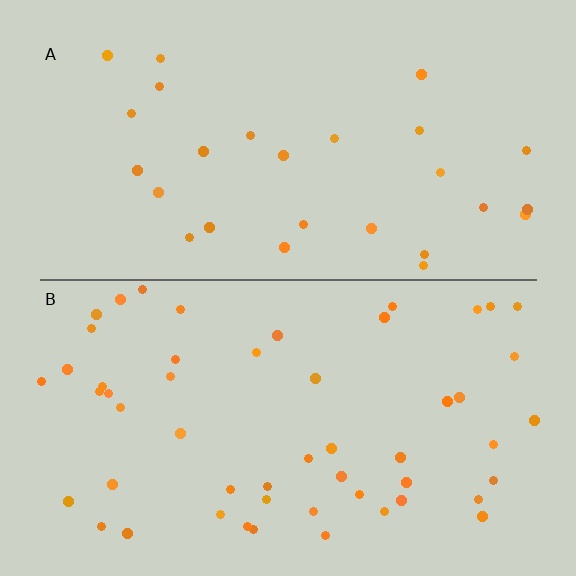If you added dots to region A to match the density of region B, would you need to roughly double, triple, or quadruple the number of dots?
Approximately double.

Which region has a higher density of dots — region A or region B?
B (the bottom).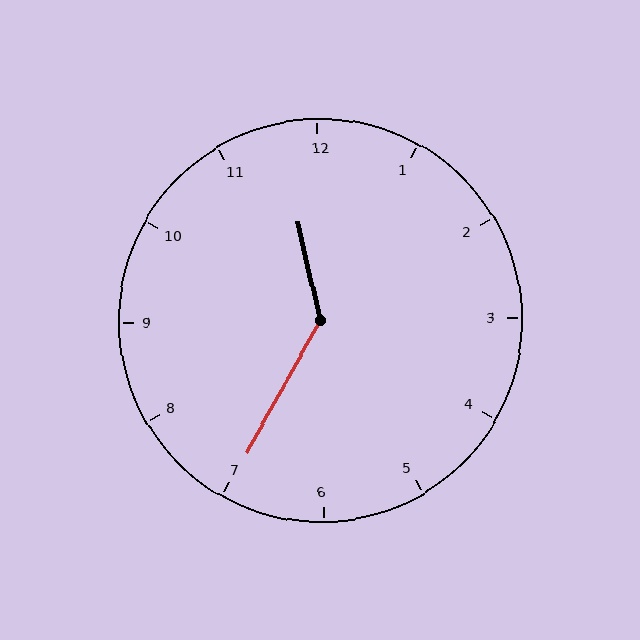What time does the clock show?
11:35.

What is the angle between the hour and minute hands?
Approximately 138 degrees.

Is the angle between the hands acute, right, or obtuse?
It is obtuse.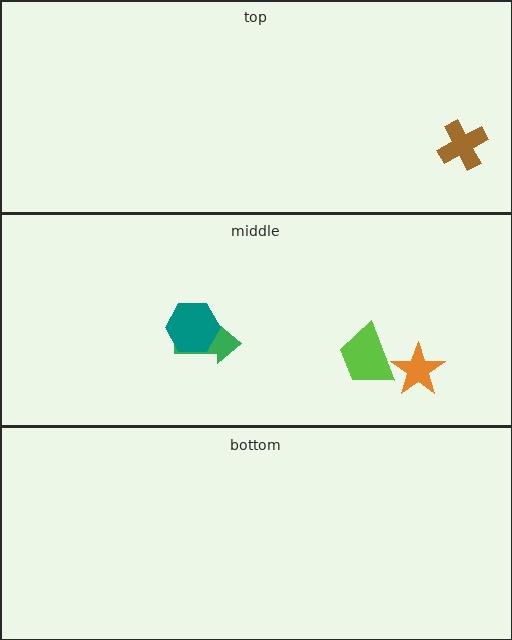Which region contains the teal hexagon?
The middle region.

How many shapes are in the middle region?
4.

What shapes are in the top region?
The brown cross.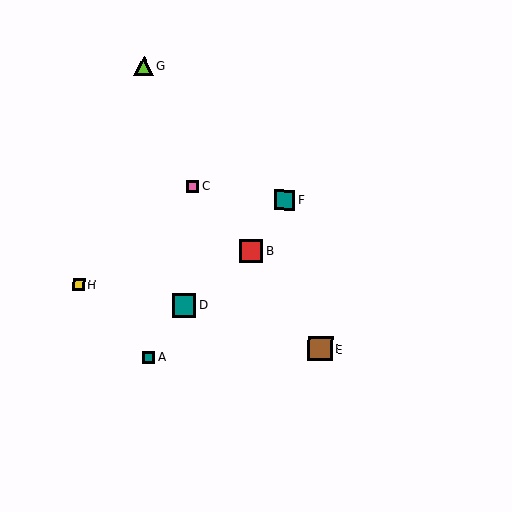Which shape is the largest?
The brown square (labeled E) is the largest.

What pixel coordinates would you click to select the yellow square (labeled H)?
Click at (79, 285) to select the yellow square H.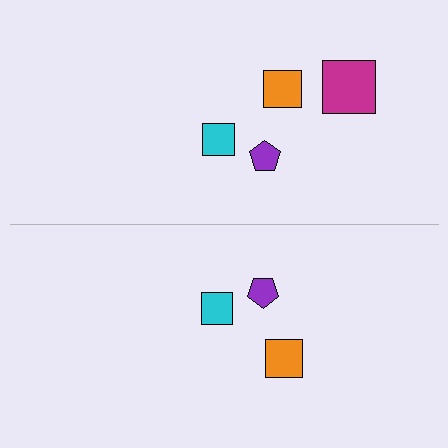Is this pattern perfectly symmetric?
No, the pattern is not perfectly symmetric. A magenta square is missing from the bottom side.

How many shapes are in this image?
There are 7 shapes in this image.